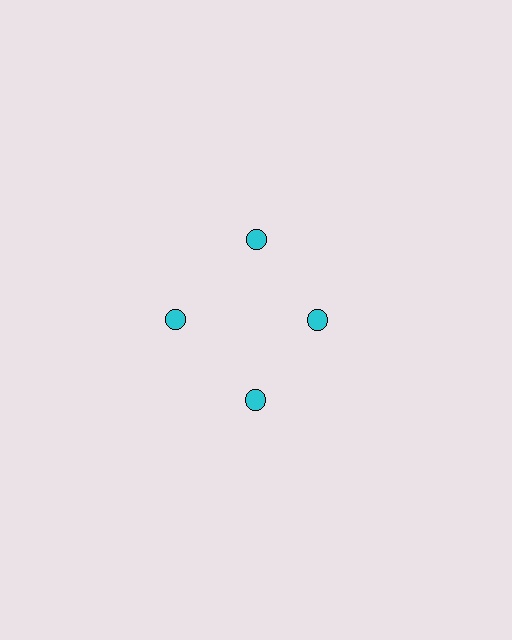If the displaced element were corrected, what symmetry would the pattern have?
It would have 4-fold rotational symmetry — the pattern would map onto itself every 90 degrees.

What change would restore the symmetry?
The symmetry would be restored by moving it outward, back onto the ring so that all 4 circles sit at equal angles and equal distance from the center.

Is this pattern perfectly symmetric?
No. The 4 cyan circles are arranged in a ring, but one element near the 3 o'clock position is pulled inward toward the center, breaking the 4-fold rotational symmetry.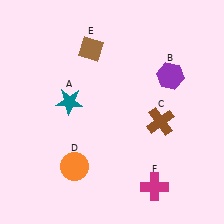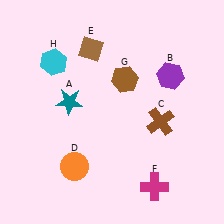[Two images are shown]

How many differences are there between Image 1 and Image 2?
There are 2 differences between the two images.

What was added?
A brown hexagon (G), a cyan hexagon (H) were added in Image 2.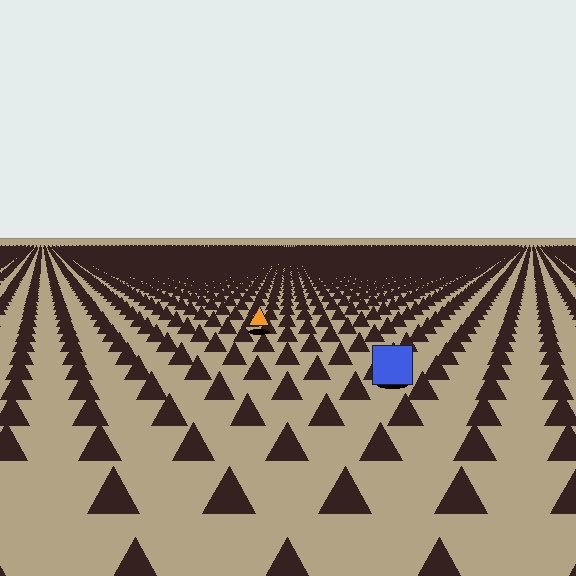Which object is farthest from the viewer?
The orange triangle is farthest from the viewer. It appears smaller and the ground texture around it is denser.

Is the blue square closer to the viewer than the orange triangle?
Yes. The blue square is closer — you can tell from the texture gradient: the ground texture is coarser near it.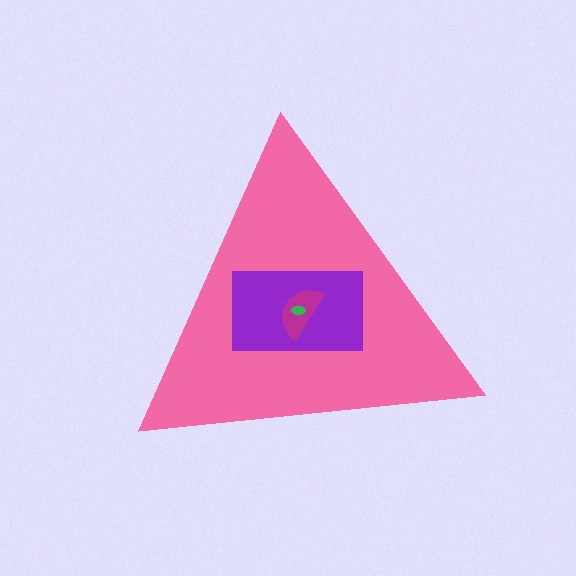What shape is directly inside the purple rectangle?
The magenta semicircle.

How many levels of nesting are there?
4.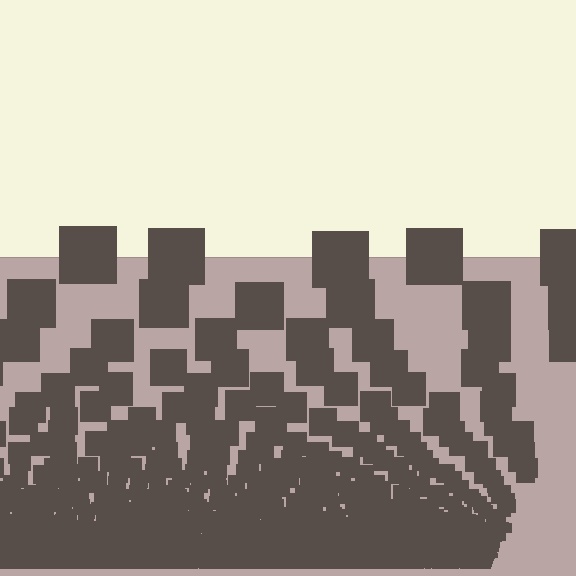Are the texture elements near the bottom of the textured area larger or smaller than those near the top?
Smaller. The gradient is inverted — elements near the bottom are smaller and denser.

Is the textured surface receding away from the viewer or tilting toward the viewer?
The surface appears to tilt toward the viewer. Texture elements get larger and sparser toward the top.